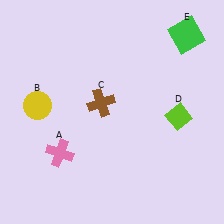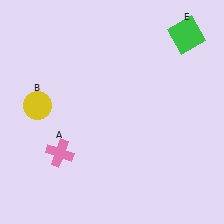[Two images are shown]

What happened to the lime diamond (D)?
The lime diamond (D) was removed in Image 2. It was in the bottom-right area of Image 1.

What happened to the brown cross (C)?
The brown cross (C) was removed in Image 2. It was in the top-left area of Image 1.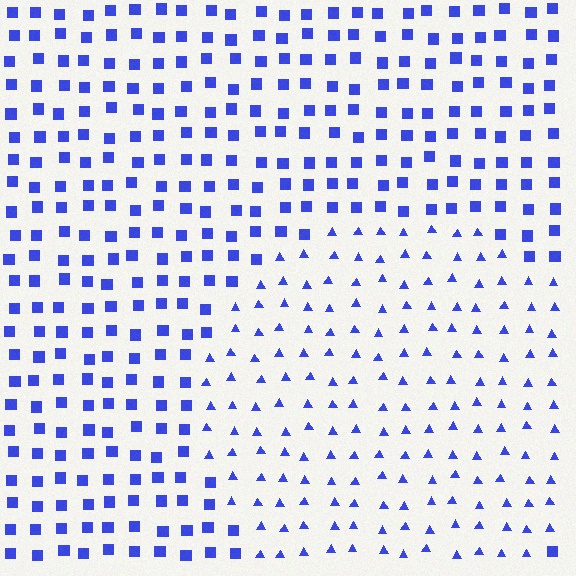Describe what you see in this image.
The image is filled with small blue elements arranged in a uniform grid. A circle-shaped region contains triangles, while the surrounding area contains squares. The boundary is defined purely by the change in element shape.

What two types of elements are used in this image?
The image uses triangles inside the circle region and squares outside it.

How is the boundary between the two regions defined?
The boundary is defined by a change in element shape: triangles inside vs. squares outside. All elements share the same color and spacing.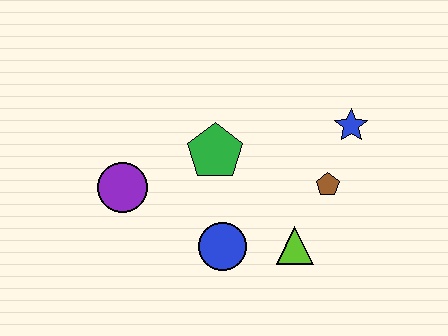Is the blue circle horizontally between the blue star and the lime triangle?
No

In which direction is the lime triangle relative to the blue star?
The lime triangle is below the blue star.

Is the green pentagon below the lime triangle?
No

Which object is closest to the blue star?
The brown pentagon is closest to the blue star.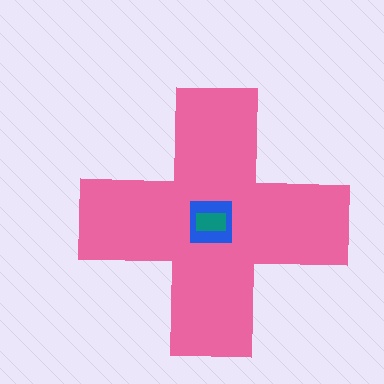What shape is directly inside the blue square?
The teal rectangle.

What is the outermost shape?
The pink cross.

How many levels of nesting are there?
3.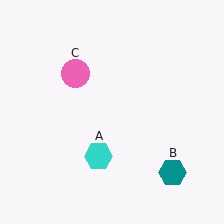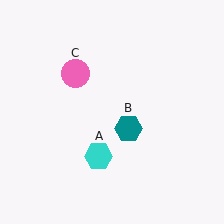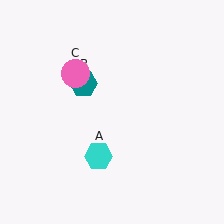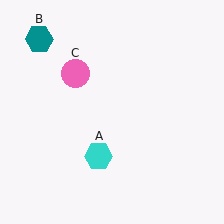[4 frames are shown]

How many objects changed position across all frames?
1 object changed position: teal hexagon (object B).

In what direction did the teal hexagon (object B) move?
The teal hexagon (object B) moved up and to the left.